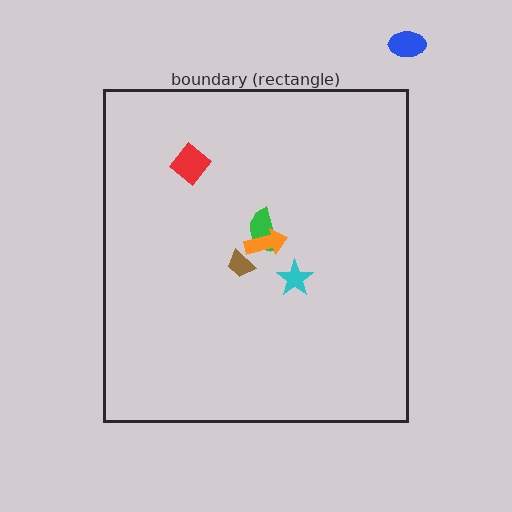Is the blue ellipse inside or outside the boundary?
Outside.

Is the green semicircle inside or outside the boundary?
Inside.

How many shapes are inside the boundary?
5 inside, 1 outside.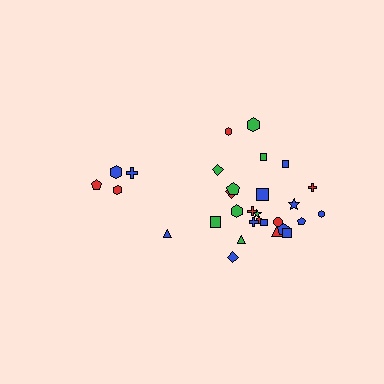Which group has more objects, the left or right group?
The right group.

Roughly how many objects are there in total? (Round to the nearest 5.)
Roughly 30 objects in total.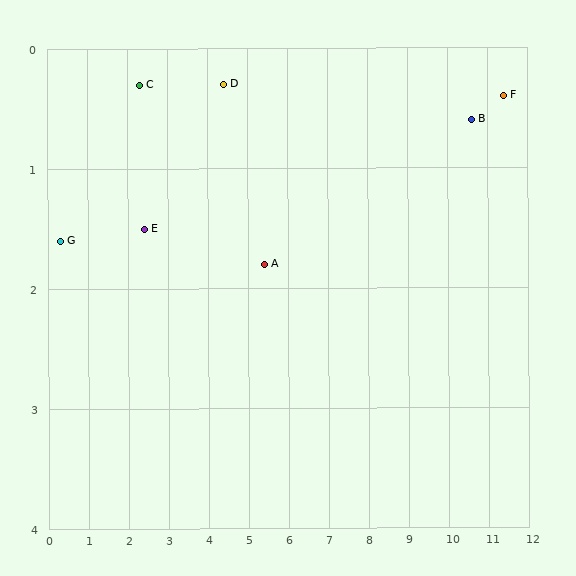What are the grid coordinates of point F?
Point F is at approximately (11.4, 0.4).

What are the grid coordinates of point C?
Point C is at approximately (2.3, 0.3).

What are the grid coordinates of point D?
Point D is at approximately (4.4, 0.3).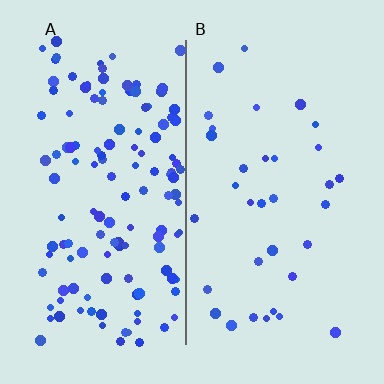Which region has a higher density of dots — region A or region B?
A (the left).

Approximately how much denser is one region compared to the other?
Approximately 3.9× — region A over region B.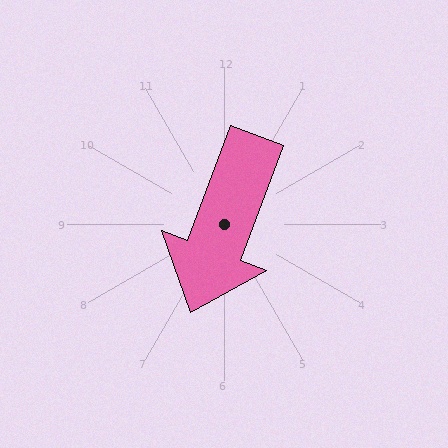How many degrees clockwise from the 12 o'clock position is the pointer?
Approximately 201 degrees.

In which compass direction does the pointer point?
South.